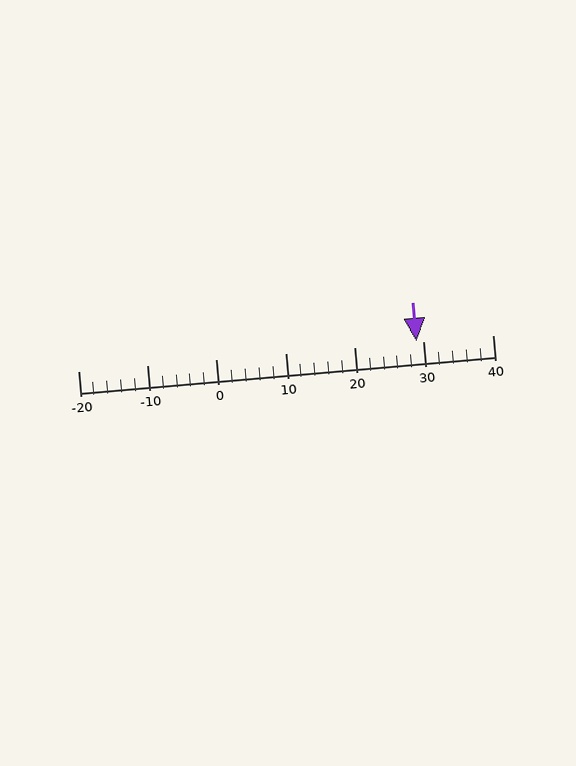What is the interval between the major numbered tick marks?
The major tick marks are spaced 10 units apart.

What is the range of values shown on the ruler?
The ruler shows values from -20 to 40.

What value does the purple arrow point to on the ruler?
The purple arrow points to approximately 29.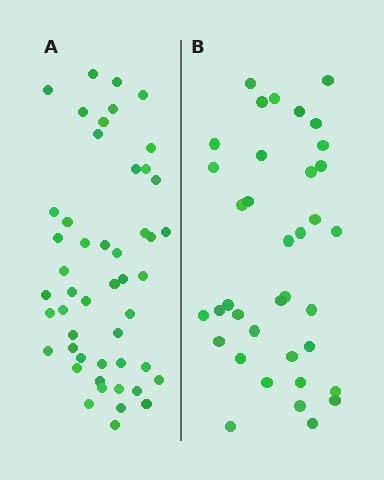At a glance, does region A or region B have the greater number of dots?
Region A (the left region) has more dots.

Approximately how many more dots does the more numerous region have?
Region A has roughly 12 or so more dots than region B.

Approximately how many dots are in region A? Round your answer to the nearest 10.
About 50 dots. (The exact count is 49, which rounds to 50.)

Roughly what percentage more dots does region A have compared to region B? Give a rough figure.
About 30% more.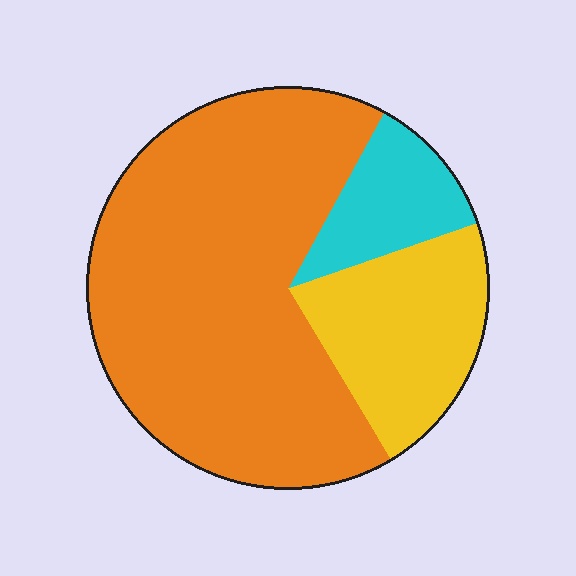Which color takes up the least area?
Cyan, at roughly 10%.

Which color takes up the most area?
Orange, at roughly 65%.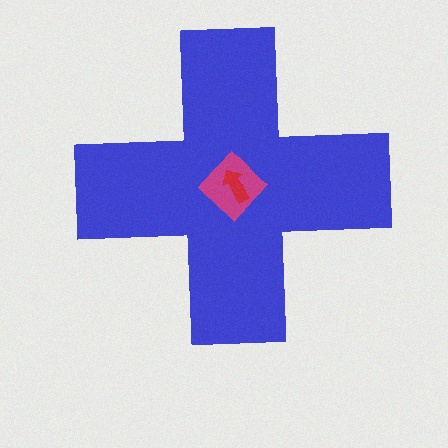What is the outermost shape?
The blue cross.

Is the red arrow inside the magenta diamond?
Yes.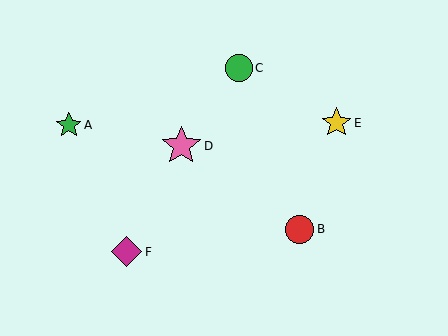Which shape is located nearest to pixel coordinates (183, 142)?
The pink star (labeled D) at (181, 146) is nearest to that location.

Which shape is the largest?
The pink star (labeled D) is the largest.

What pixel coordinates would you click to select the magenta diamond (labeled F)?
Click at (127, 252) to select the magenta diamond F.